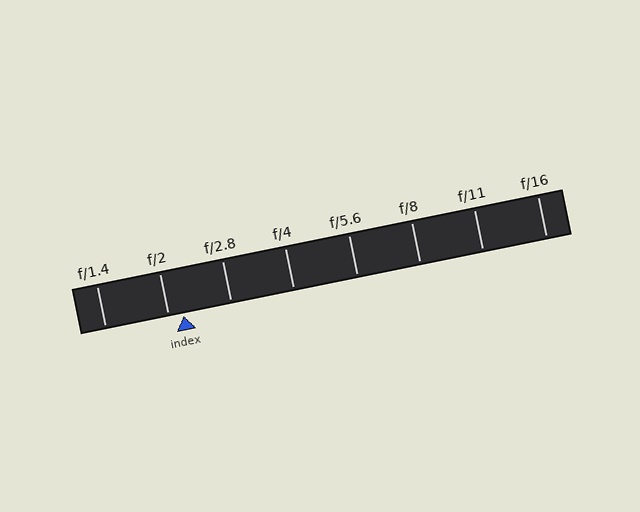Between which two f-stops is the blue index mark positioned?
The index mark is between f/2 and f/2.8.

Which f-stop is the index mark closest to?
The index mark is closest to f/2.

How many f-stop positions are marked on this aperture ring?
There are 8 f-stop positions marked.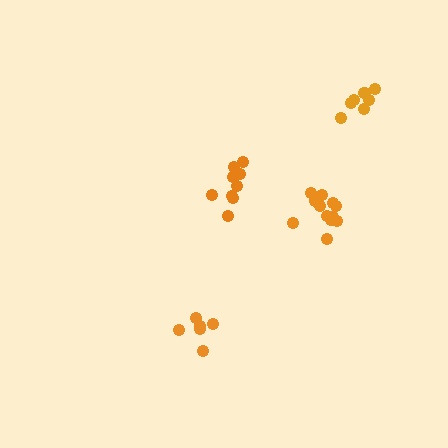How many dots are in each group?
Group 1: 12 dots, Group 2: 9 dots, Group 3: 8 dots, Group 4: 6 dots (35 total).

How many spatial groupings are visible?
There are 4 spatial groupings.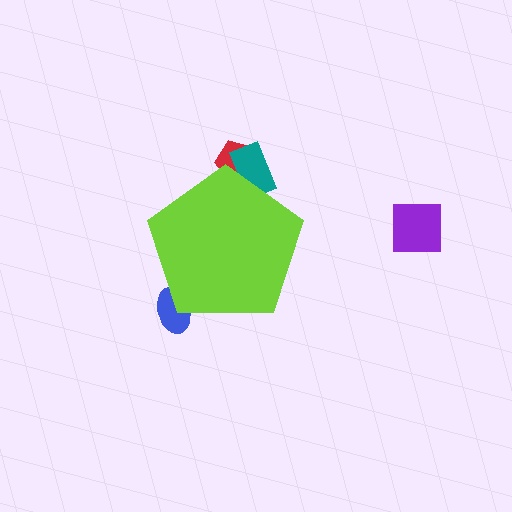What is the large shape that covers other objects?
A lime pentagon.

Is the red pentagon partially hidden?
Yes, the red pentagon is partially hidden behind the lime pentagon.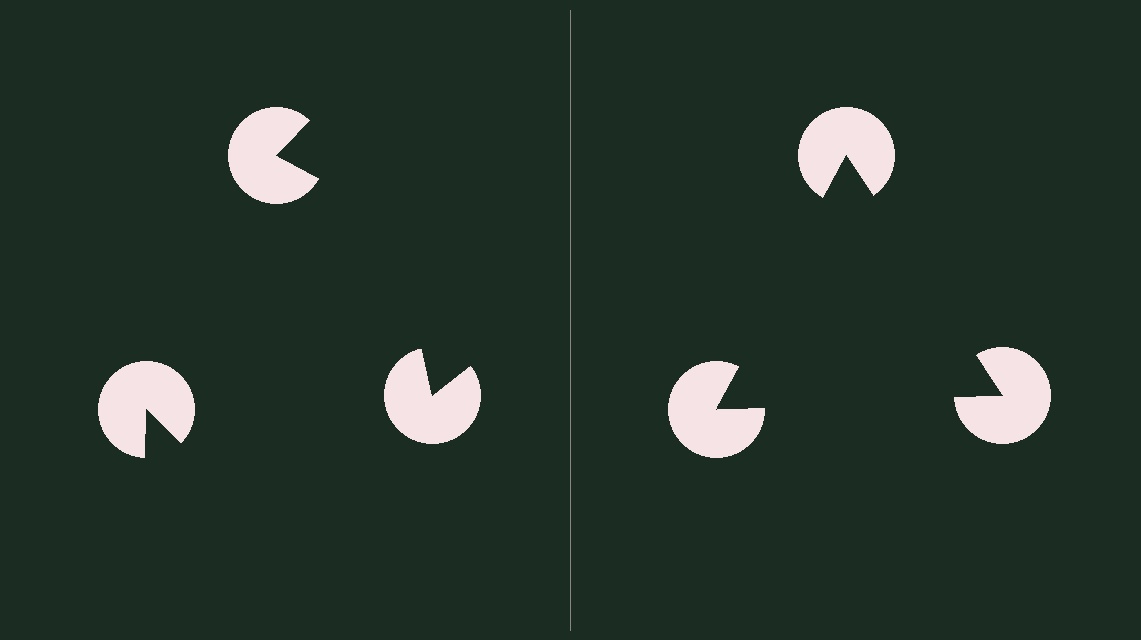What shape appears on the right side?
An illusory triangle.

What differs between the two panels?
The pac-man discs are positioned identically on both sides; only the wedge orientations differ. On the right they align to a triangle; on the left they are misaligned.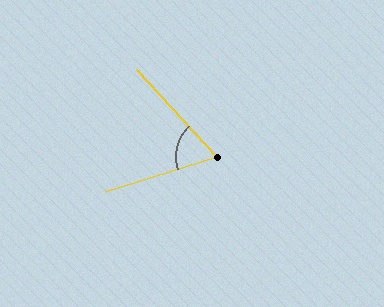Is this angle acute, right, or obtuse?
It is acute.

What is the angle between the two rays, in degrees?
Approximately 65 degrees.